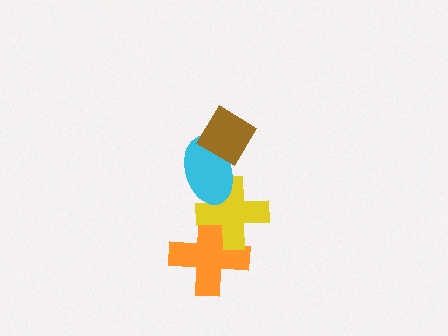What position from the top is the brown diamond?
The brown diamond is 1st from the top.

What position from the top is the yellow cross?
The yellow cross is 3rd from the top.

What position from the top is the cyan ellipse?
The cyan ellipse is 2nd from the top.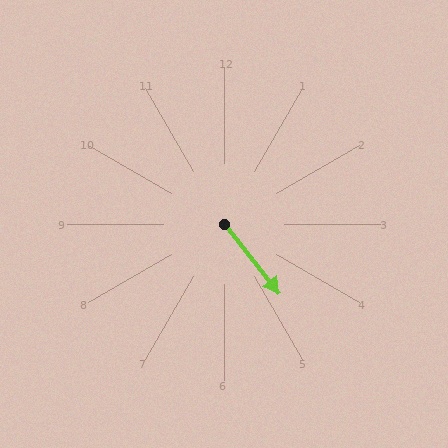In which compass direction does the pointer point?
Southeast.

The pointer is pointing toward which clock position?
Roughly 5 o'clock.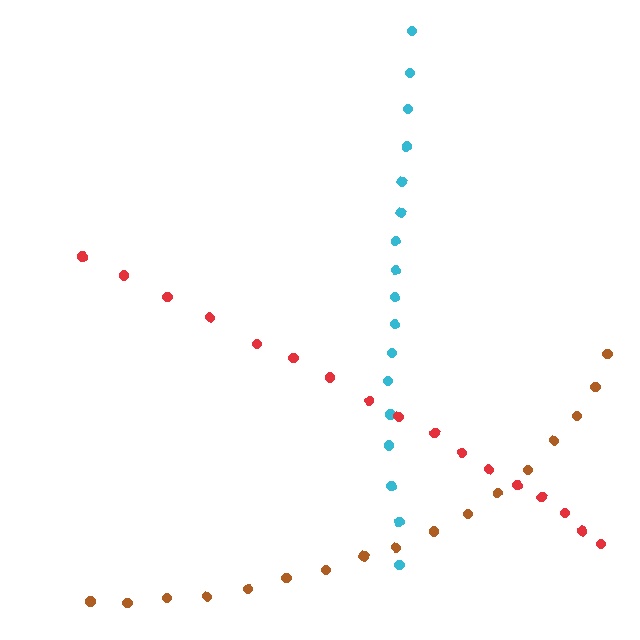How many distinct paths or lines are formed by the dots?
There are 3 distinct paths.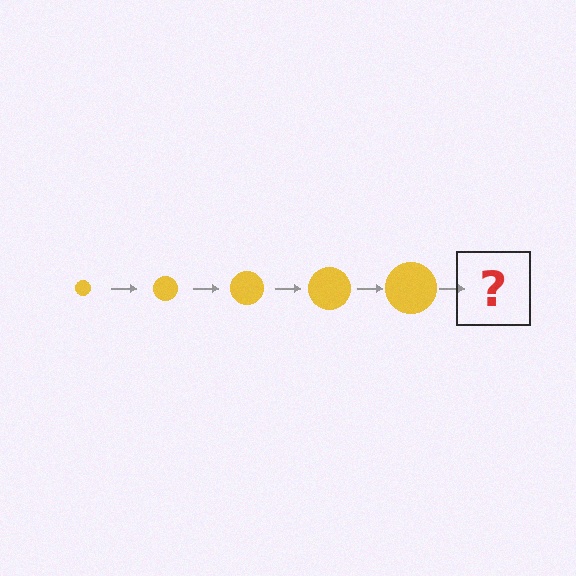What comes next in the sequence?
The next element should be a yellow circle, larger than the previous one.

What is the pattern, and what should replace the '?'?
The pattern is that the circle gets progressively larger each step. The '?' should be a yellow circle, larger than the previous one.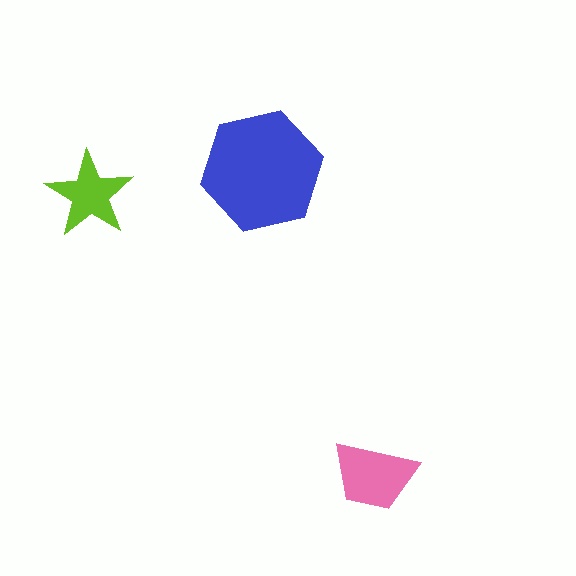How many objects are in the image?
There are 3 objects in the image.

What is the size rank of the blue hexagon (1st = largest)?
1st.